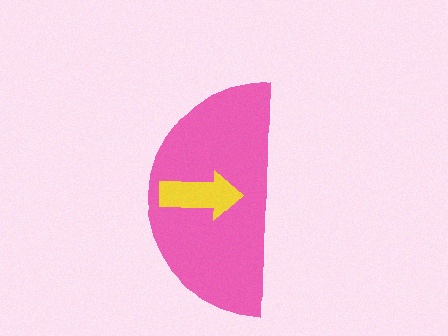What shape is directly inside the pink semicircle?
The yellow arrow.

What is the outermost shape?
The pink semicircle.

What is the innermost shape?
The yellow arrow.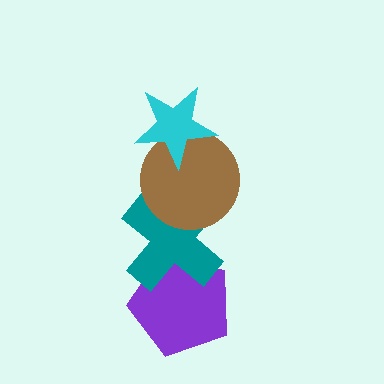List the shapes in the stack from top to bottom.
From top to bottom: the cyan star, the brown circle, the teal cross, the purple pentagon.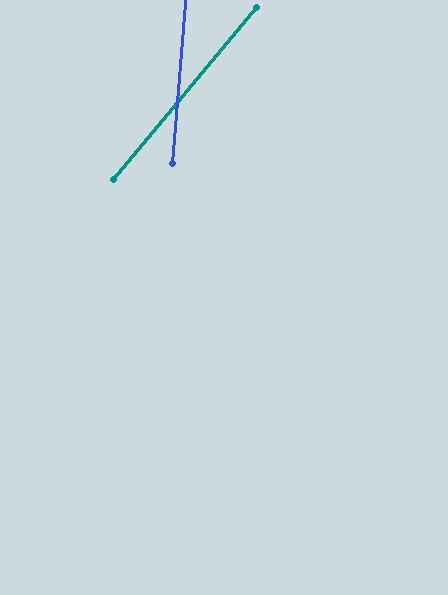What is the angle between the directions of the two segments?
Approximately 35 degrees.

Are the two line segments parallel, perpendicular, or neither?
Neither parallel nor perpendicular — they differ by about 35°.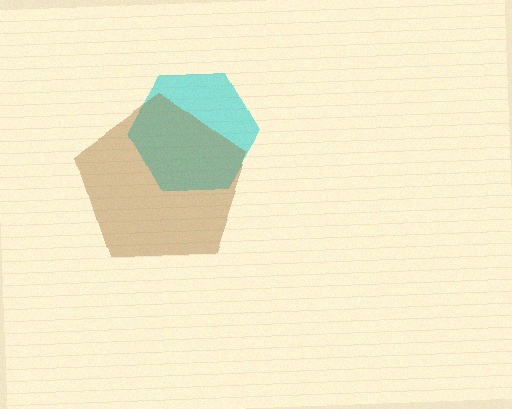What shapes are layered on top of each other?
The layered shapes are: a cyan hexagon, a brown pentagon.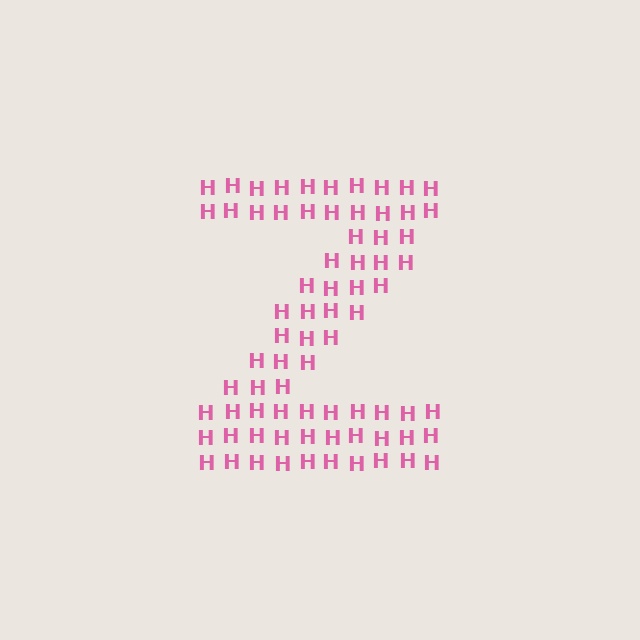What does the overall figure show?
The overall figure shows the letter Z.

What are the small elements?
The small elements are letter H's.